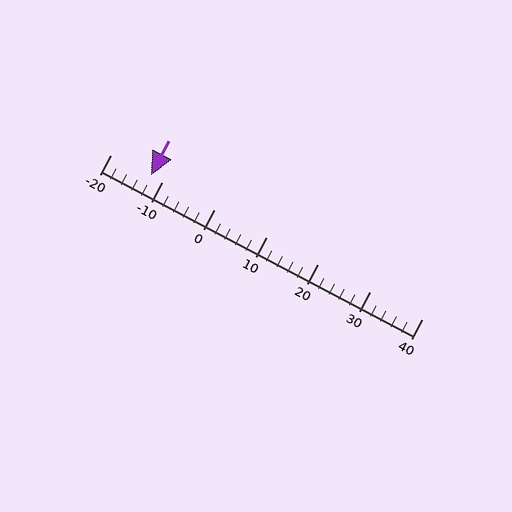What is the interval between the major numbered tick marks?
The major tick marks are spaced 10 units apart.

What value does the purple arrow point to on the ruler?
The purple arrow points to approximately -12.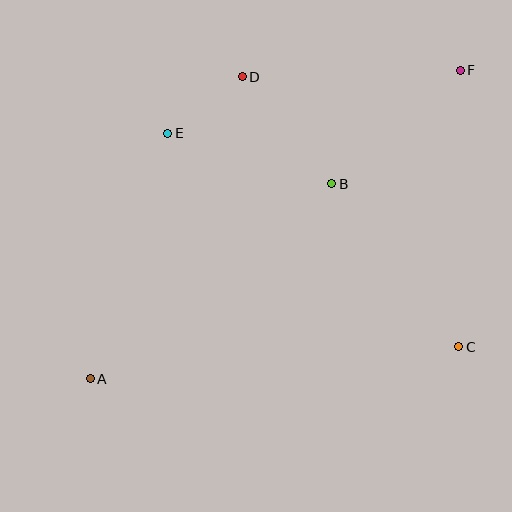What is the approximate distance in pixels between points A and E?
The distance between A and E is approximately 257 pixels.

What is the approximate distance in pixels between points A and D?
The distance between A and D is approximately 338 pixels.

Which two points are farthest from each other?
Points A and F are farthest from each other.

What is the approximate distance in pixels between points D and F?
The distance between D and F is approximately 218 pixels.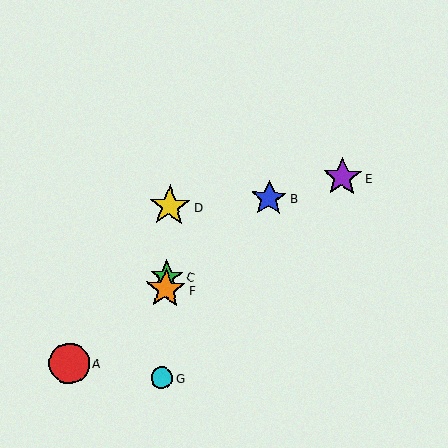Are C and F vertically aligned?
Yes, both are at x≈166.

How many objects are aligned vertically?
4 objects (C, D, F, G) are aligned vertically.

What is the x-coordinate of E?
Object E is at x≈342.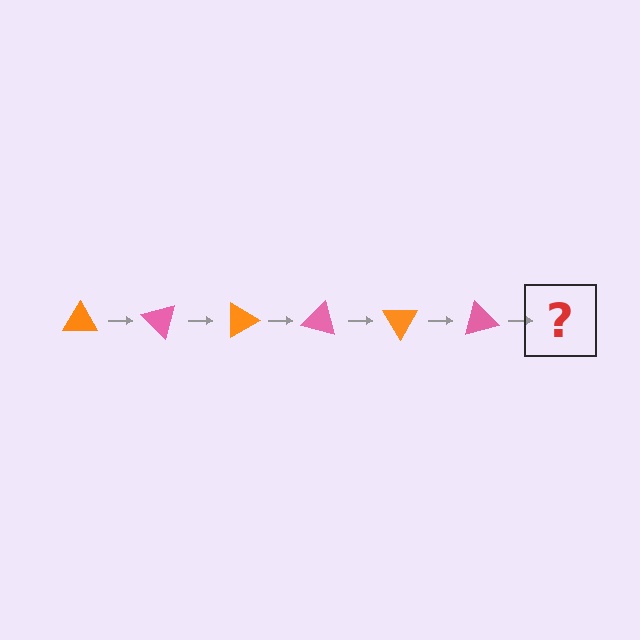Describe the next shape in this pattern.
It should be an orange triangle, rotated 270 degrees from the start.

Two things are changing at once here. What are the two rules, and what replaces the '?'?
The two rules are that it rotates 45 degrees each step and the color cycles through orange and pink. The '?' should be an orange triangle, rotated 270 degrees from the start.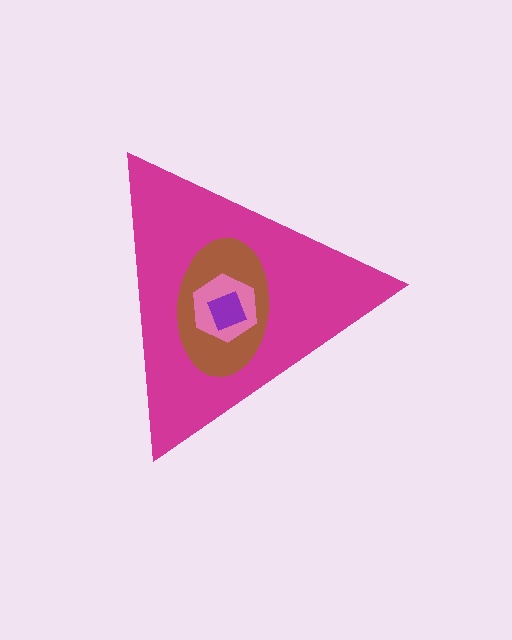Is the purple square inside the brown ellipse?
Yes.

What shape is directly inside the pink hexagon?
The purple square.